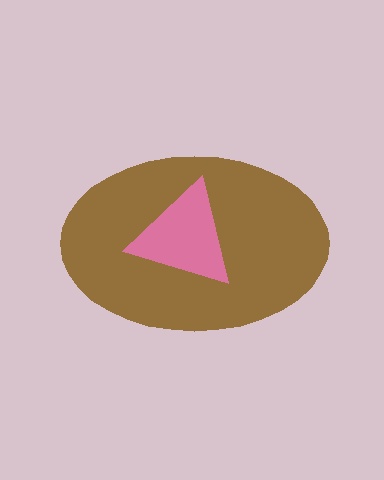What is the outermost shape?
The brown ellipse.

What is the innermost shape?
The pink triangle.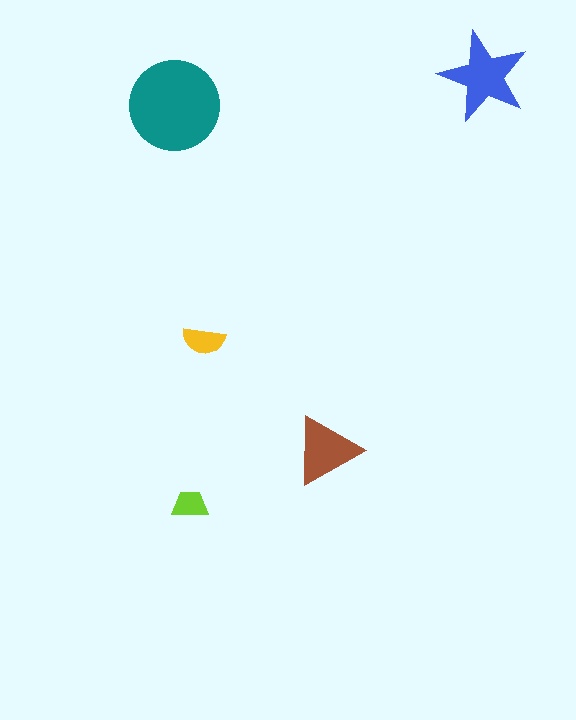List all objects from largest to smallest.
The teal circle, the blue star, the brown triangle, the yellow semicircle, the lime trapezoid.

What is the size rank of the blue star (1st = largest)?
2nd.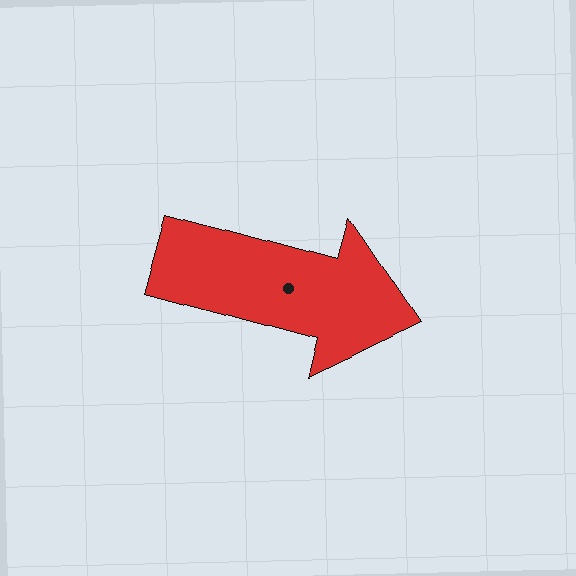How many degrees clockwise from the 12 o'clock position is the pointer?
Approximately 105 degrees.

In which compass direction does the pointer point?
East.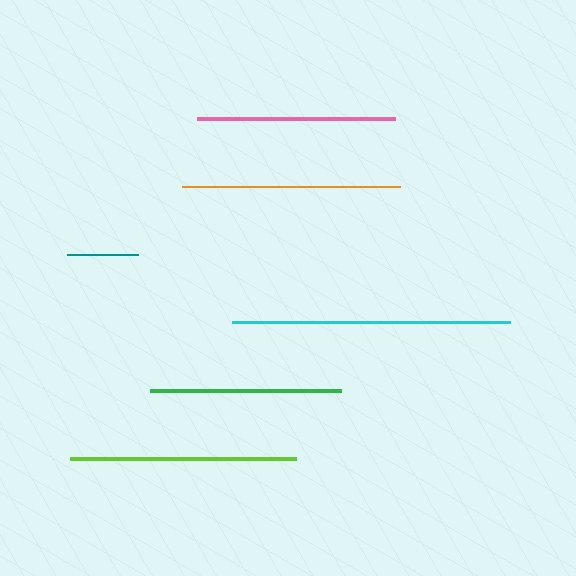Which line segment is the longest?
The cyan line is the longest at approximately 278 pixels.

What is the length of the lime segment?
The lime segment is approximately 226 pixels long.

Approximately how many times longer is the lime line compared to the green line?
The lime line is approximately 1.2 times the length of the green line.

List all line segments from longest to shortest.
From longest to shortest: cyan, lime, orange, pink, green, teal.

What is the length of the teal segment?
The teal segment is approximately 71 pixels long.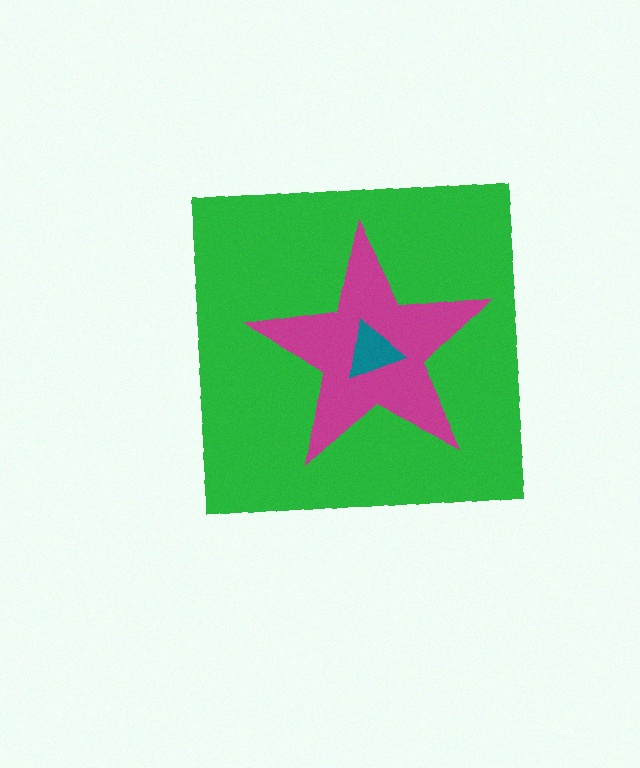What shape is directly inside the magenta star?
The teal triangle.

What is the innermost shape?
The teal triangle.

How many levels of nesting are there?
3.